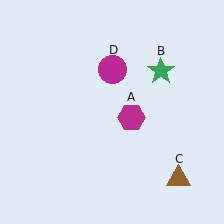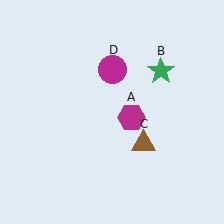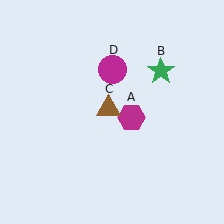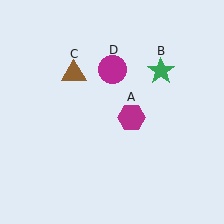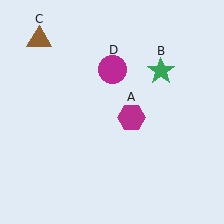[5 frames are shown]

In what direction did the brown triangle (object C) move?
The brown triangle (object C) moved up and to the left.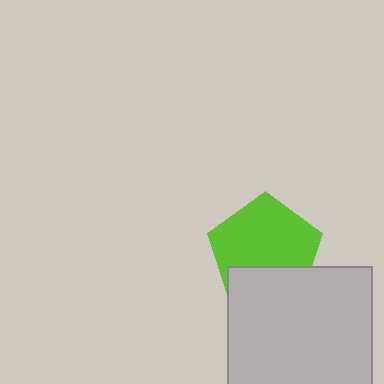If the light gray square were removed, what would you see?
You would see the complete lime pentagon.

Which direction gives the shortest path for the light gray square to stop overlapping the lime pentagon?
Moving down gives the shortest separation.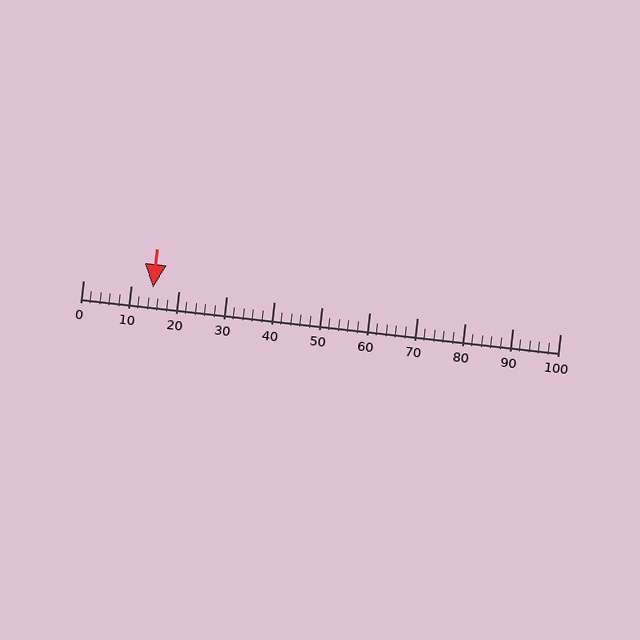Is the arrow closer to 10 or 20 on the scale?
The arrow is closer to 10.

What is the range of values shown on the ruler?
The ruler shows values from 0 to 100.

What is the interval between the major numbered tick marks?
The major tick marks are spaced 10 units apart.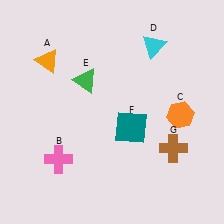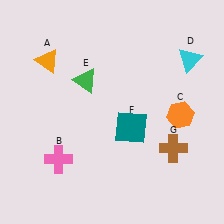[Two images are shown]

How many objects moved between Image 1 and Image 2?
1 object moved between the two images.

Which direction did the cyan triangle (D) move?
The cyan triangle (D) moved right.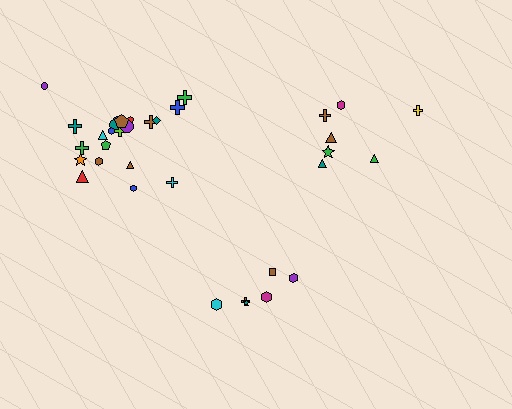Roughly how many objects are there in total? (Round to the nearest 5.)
Roughly 35 objects in total.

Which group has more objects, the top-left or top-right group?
The top-left group.